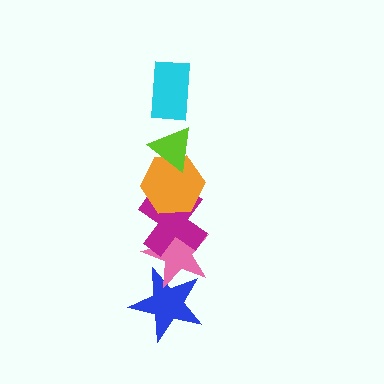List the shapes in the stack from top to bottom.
From top to bottom: the cyan rectangle, the lime triangle, the orange hexagon, the magenta cross, the pink star, the blue star.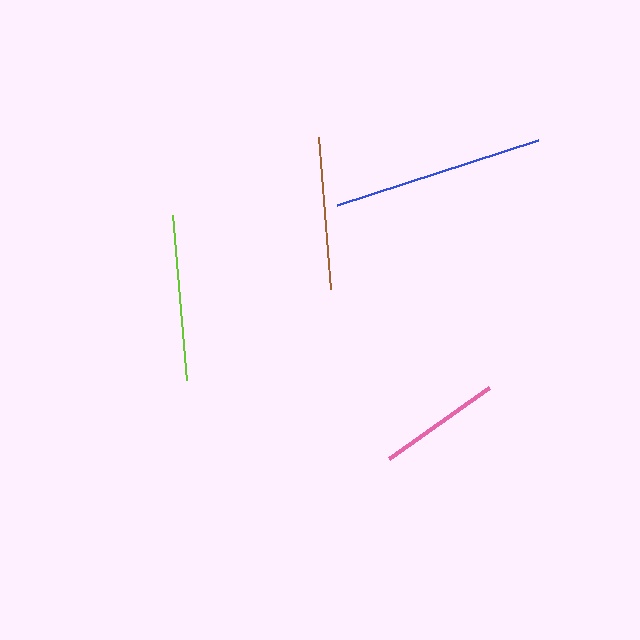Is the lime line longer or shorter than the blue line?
The blue line is longer than the lime line.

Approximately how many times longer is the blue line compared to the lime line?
The blue line is approximately 1.3 times the length of the lime line.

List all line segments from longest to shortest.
From longest to shortest: blue, lime, brown, pink.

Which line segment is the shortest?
The pink line is the shortest at approximately 122 pixels.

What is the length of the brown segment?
The brown segment is approximately 152 pixels long.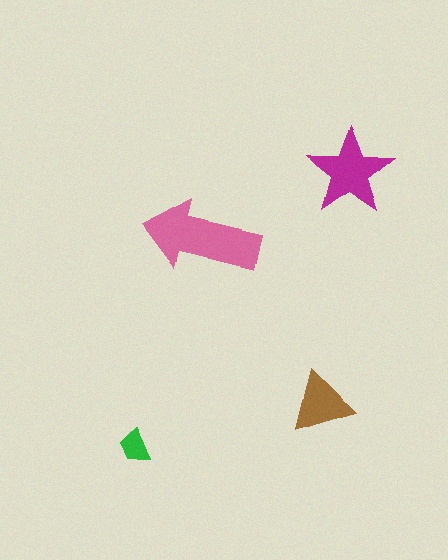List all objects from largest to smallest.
The pink arrow, the magenta star, the brown triangle, the green trapezoid.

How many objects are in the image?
There are 4 objects in the image.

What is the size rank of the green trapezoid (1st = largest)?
4th.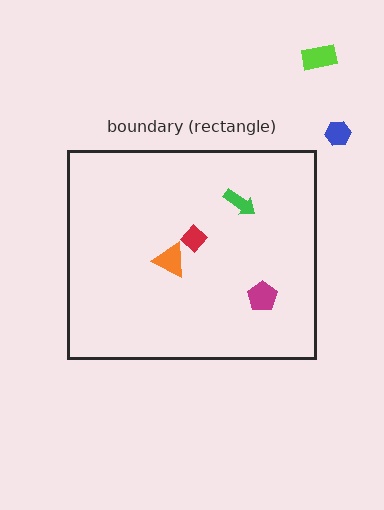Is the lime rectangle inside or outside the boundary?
Outside.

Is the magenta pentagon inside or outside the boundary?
Inside.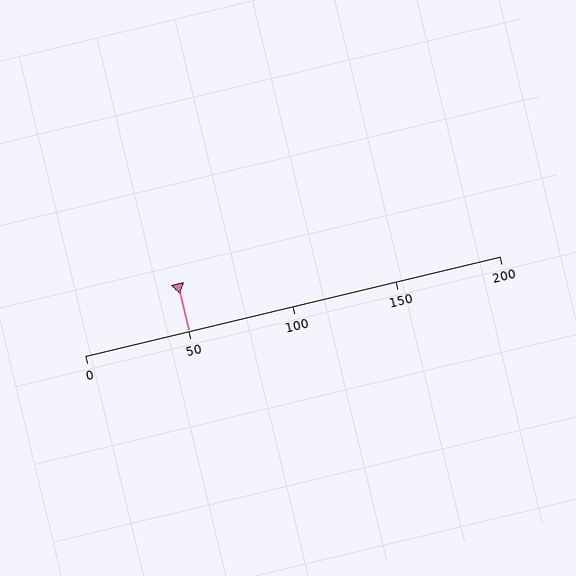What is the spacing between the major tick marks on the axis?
The major ticks are spaced 50 apart.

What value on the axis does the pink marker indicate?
The marker indicates approximately 50.